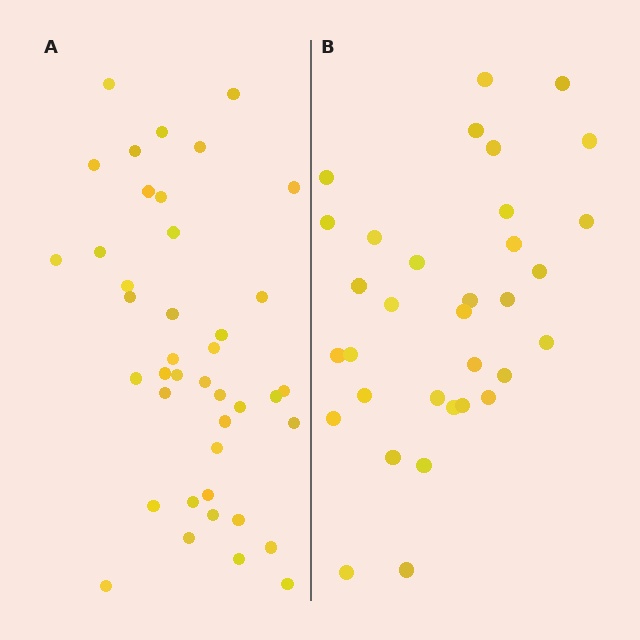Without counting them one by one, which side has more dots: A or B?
Region A (the left region) has more dots.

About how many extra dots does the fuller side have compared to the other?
Region A has roughly 8 or so more dots than region B.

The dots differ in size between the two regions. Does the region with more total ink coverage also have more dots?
No. Region B has more total ink coverage because its dots are larger, but region A actually contains more individual dots. Total area can be misleading — the number of items is what matters here.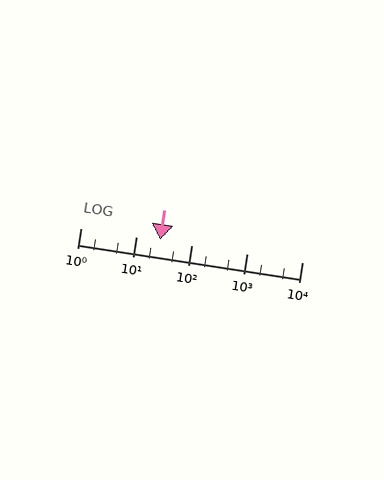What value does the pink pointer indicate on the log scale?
The pointer indicates approximately 27.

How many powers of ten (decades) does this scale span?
The scale spans 4 decades, from 1 to 10000.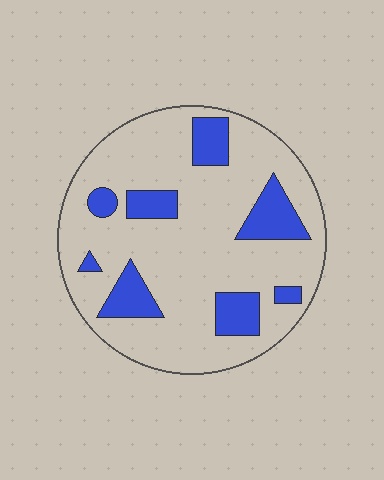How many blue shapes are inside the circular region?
8.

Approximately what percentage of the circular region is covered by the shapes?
Approximately 20%.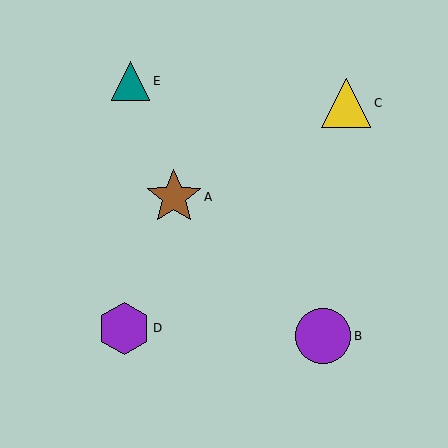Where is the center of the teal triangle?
The center of the teal triangle is at (131, 81).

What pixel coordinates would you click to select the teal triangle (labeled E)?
Click at (131, 81) to select the teal triangle E.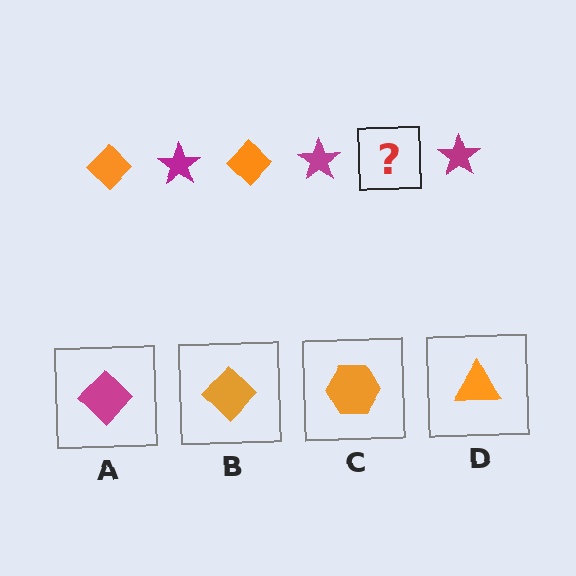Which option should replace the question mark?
Option B.